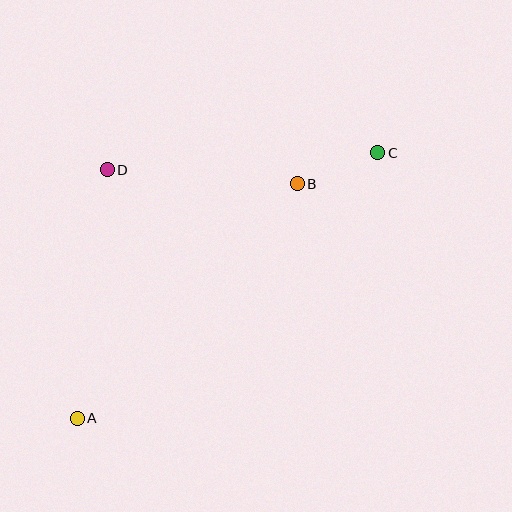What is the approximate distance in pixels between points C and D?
The distance between C and D is approximately 271 pixels.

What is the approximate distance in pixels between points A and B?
The distance between A and B is approximately 322 pixels.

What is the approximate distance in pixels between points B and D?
The distance between B and D is approximately 191 pixels.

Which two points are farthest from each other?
Points A and C are farthest from each other.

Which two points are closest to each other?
Points B and C are closest to each other.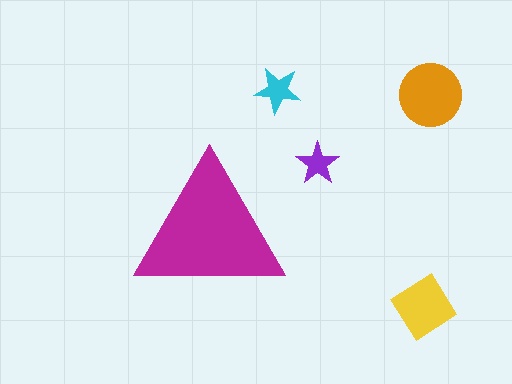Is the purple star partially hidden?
No, the purple star is fully visible.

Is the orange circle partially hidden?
No, the orange circle is fully visible.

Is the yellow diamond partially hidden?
No, the yellow diamond is fully visible.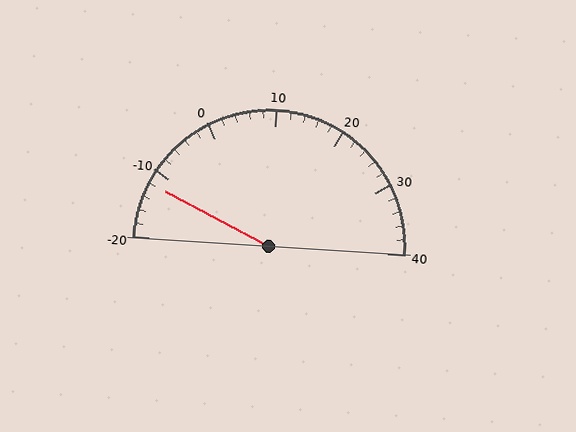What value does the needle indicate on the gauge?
The needle indicates approximately -12.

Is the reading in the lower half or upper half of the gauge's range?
The reading is in the lower half of the range (-20 to 40).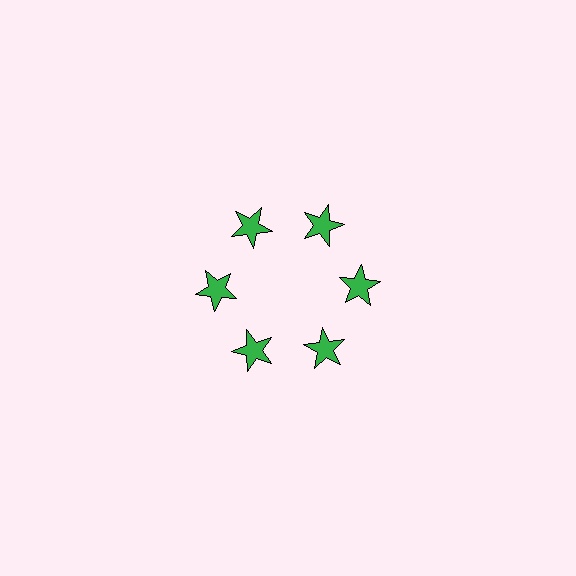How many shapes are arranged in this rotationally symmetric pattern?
There are 6 shapes, arranged in 6 groups of 1.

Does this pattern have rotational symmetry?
Yes, this pattern has 6-fold rotational symmetry. It looks the same after rotating 60 degrees around the center.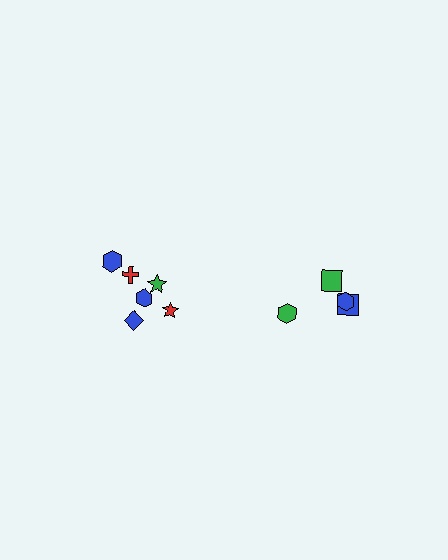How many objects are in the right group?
There are 4 objects.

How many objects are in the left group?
There are 6 objects.